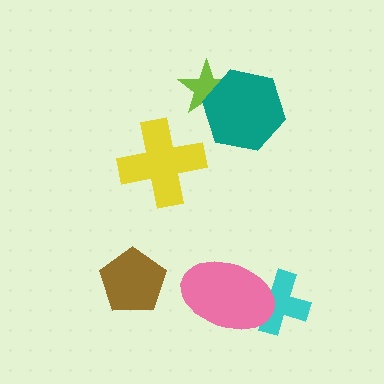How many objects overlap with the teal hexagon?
1 object overlaps with the teal hexagon.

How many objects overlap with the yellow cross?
0 objects overlap with the yellow cross.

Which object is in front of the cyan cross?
The pink ellipse is in front of the cyan cross.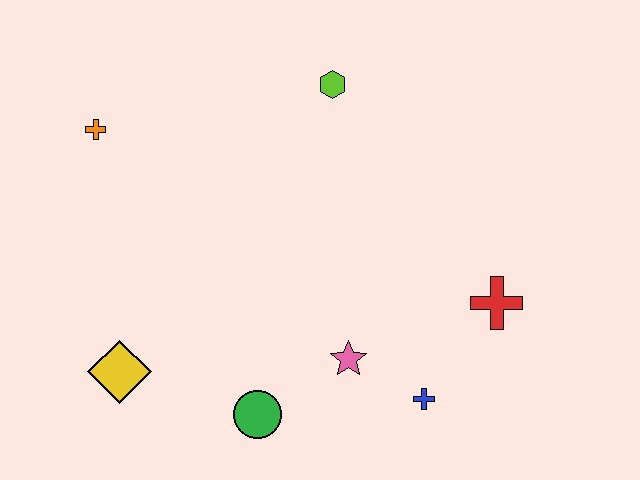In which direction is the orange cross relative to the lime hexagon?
The orange cross is to the left of the lime hexagon.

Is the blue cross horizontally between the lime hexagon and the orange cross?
No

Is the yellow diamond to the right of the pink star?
No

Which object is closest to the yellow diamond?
The green circle is closest to the yellow diamond.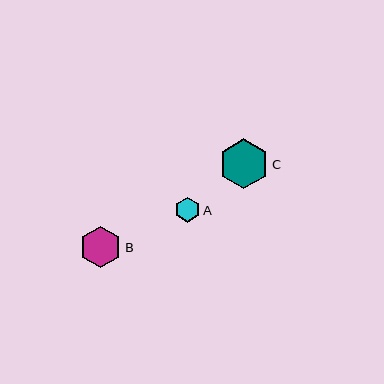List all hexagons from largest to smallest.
From largest to smallest: C, B, A.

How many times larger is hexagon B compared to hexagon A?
Hexagon B is approximately 1.7 times the size of hexagon A.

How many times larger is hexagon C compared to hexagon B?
Hexagon C is approximately 1.2 times the size of hexagon B.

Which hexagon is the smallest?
Hexagon A is the smallest with a size of approximately 25 pixels.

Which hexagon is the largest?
Hexagon C is the largest with a size of approximately 50 pixels.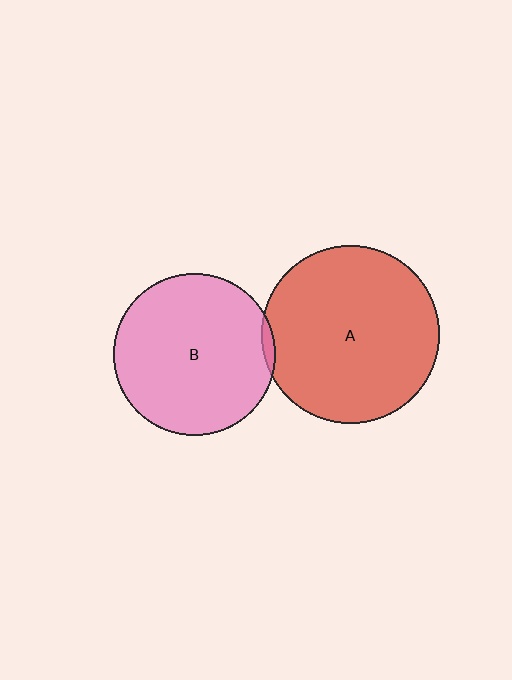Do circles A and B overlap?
Yes.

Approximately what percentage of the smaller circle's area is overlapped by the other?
Approximately 5%.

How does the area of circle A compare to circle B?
Approximately 1.2 times.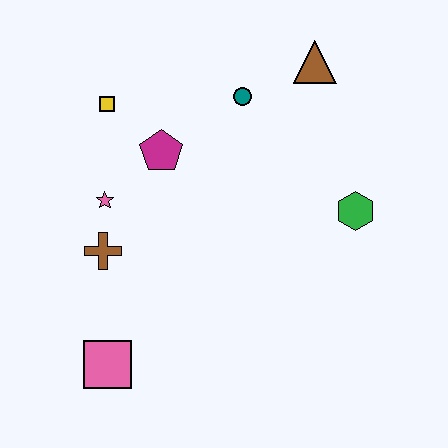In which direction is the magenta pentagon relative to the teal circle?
The magenta pentagon is to the left of the teal circle.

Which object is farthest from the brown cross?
The brown triangle is farthest from the brown cross.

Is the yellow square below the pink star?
No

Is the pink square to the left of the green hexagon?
Yes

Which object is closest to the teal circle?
The brown triangle is closest to the teal circle.